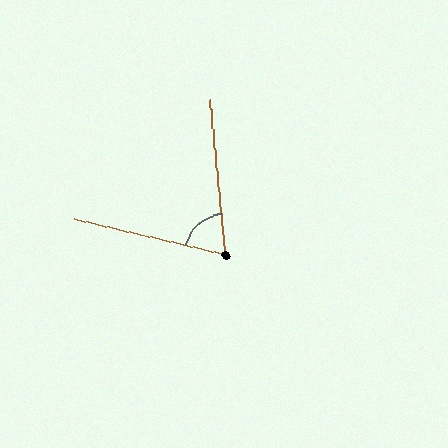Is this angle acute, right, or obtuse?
It is acute.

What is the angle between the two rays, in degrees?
Approximately 71 degrees.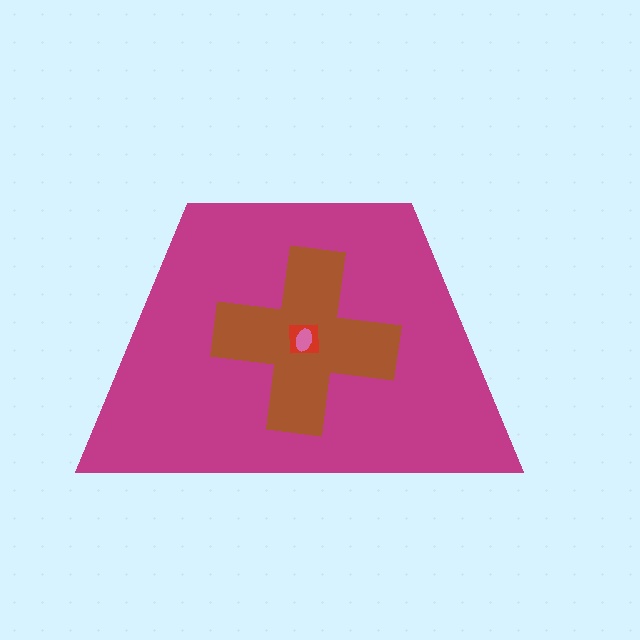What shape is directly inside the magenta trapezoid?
The brown cross.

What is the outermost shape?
The magenta trapezoid.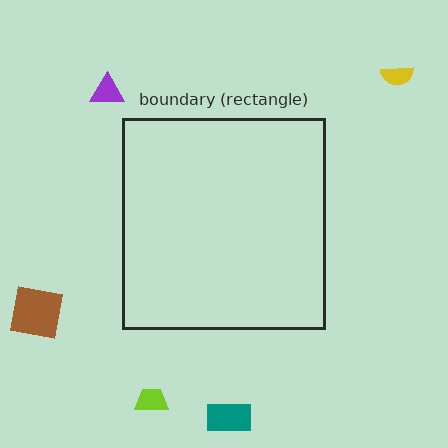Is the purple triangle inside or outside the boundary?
Outside.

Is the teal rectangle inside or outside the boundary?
Outside.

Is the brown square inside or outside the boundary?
Outside.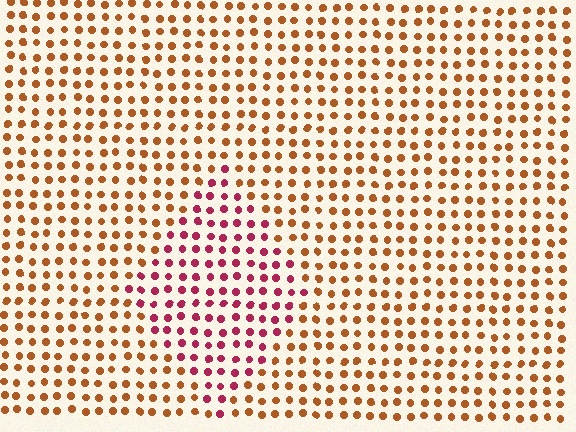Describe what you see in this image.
The image is filled with small brown elements in a uniform arrangement. A diamond-shaped region is visible where the elements are tinted to a slightly different hue, forming a subtle color boundary.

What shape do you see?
I see a diamond.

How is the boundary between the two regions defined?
The boundary is defined purely by a slight shift in hue (about 46 degrees). Spacing, size, and orientation are identical on both sides.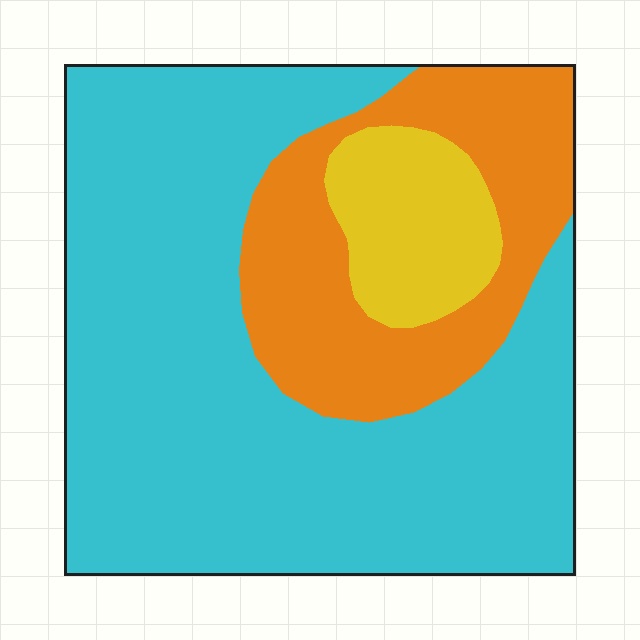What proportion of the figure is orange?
Orange covers about 25% of the figure.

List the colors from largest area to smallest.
From largest to smallest: cyan, orange, yellow.